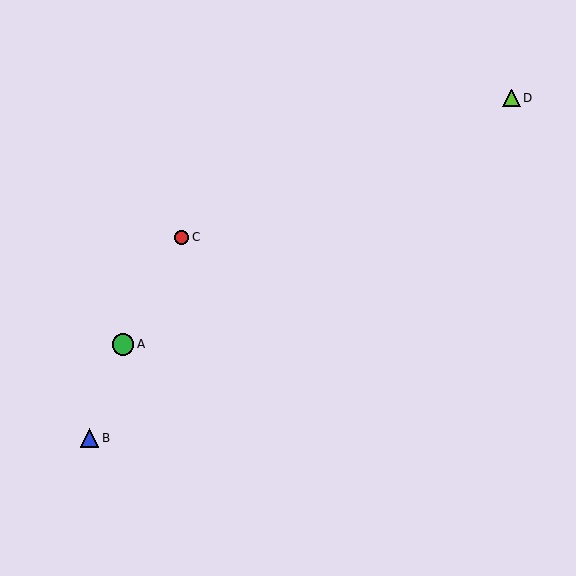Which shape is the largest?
The green circle (labeled A) is the largest.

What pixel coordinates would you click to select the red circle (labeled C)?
Click at (181, 237) to select the red circle C.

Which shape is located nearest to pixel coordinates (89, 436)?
The blue triangle (labeled B) at (90, 438) is nearest to that location.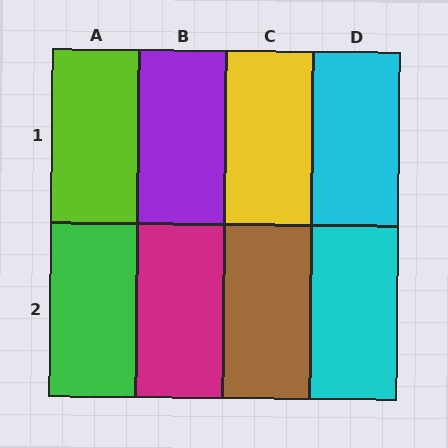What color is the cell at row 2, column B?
Magenta.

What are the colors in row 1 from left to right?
Lime, purple, yellow, cyan.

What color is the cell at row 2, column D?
Cyan.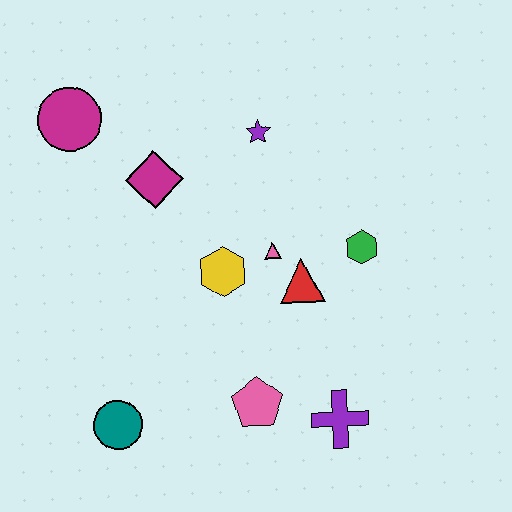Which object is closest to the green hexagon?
The red triangle is closest to the green hexagon.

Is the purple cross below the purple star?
Yes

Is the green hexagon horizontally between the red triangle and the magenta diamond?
No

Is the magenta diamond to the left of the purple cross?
Yes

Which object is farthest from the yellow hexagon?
The magenta circle is farthest from the yellow hexagon.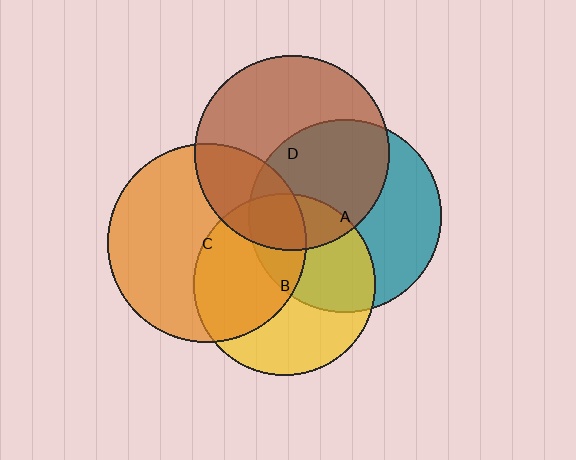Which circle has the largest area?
Circle C (orange).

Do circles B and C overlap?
Yes.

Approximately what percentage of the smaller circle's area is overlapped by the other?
Approximately 50%.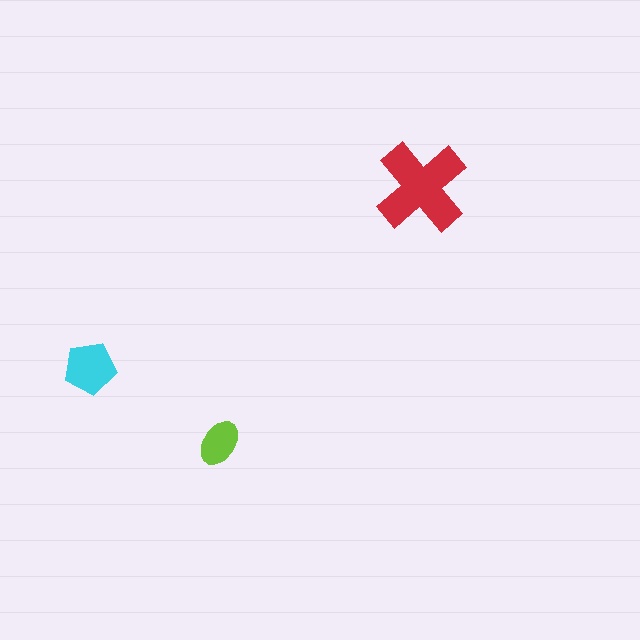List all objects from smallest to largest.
The lime ellipse, the cyan pentagon, the red cross.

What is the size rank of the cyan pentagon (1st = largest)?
2nd.